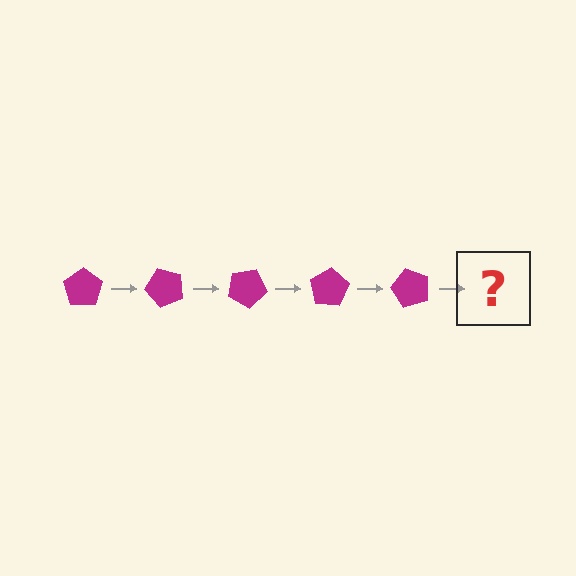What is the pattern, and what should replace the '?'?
The pattern is that the pentagon rotates 50 degrees each step. The '?' should be a magenta pentagon rotated 250 degrees.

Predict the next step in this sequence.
The next step is a magenta pentagon rotated 250 degrees.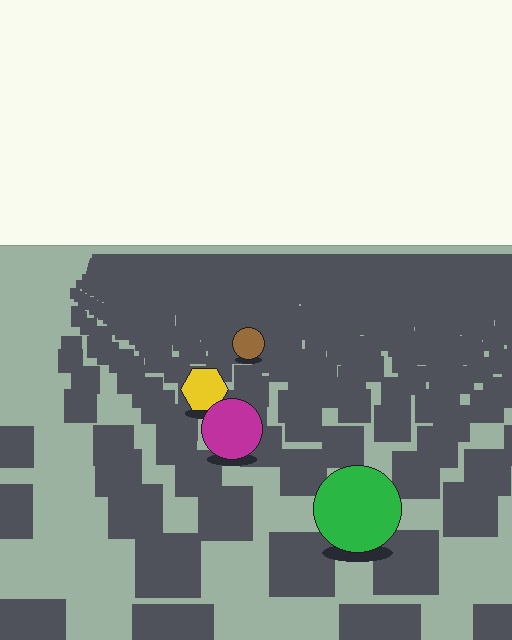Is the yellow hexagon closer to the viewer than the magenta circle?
No. The magenta circle is closer — you can tell from the texture gradient: the ground texture is coarser near it.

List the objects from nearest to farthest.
From nearest to farthest: the green circle, the magenta circle, the yellow hexagon, the brown circle.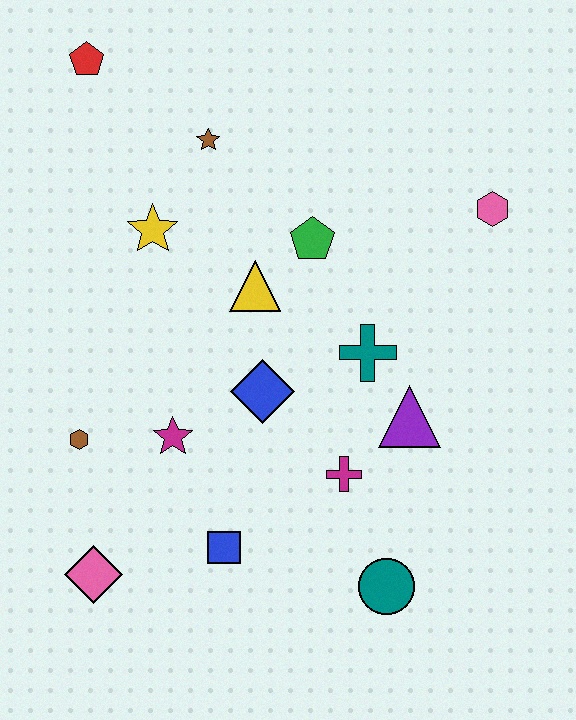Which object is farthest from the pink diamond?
The pink hexagon is farthest from the pink diamond.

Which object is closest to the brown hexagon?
The magenta star is closest to the brown hexagon.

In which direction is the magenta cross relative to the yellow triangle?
The magenta cross is below the yellow triangle.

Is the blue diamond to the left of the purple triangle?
Yes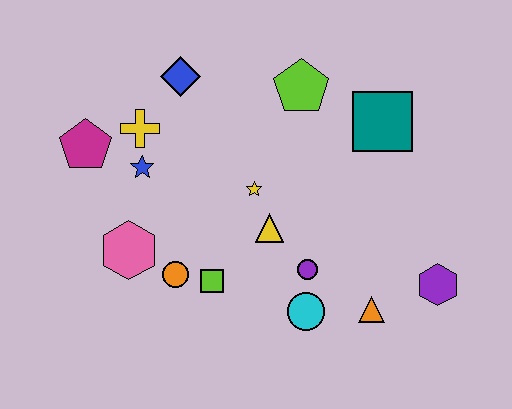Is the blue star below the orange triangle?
No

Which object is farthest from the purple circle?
The magenta pentagon is farthest from the purple circle.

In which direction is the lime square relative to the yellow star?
The lime square is below the yellow star.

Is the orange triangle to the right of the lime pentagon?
Yes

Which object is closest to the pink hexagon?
The orange circle is closest to the pink hexagon.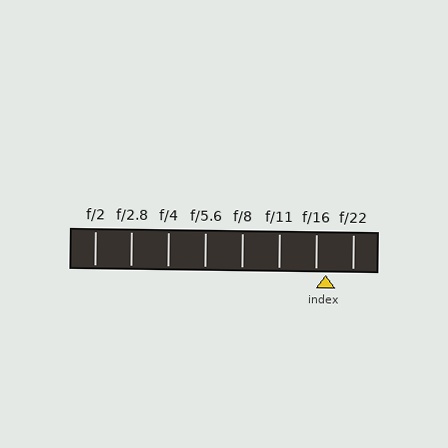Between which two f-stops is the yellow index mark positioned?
The index mark is between f/16 and f/22.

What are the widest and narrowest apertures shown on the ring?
The widest aperture shown is f/2 and the narrowest is f/22.